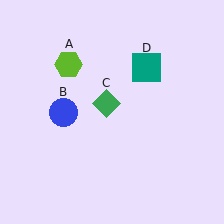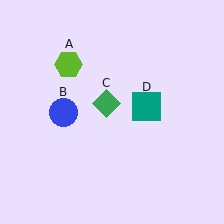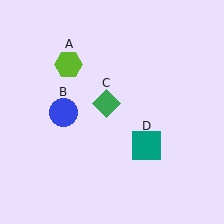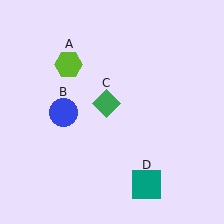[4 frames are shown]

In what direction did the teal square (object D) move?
The teal square (object D) moved down.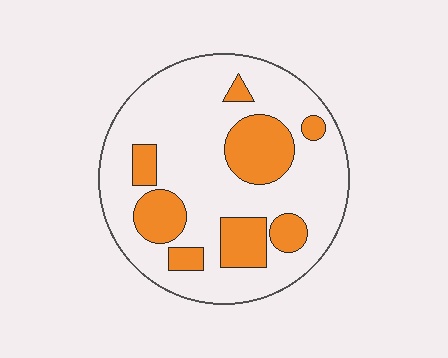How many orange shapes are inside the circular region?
8.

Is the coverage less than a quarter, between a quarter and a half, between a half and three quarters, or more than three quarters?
Between a quarter and a half.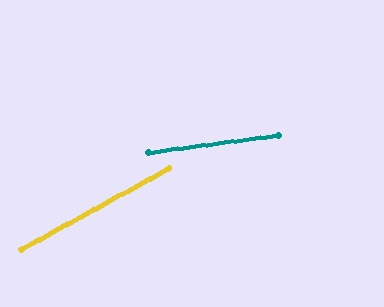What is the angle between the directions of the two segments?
Approximately 21 degrees.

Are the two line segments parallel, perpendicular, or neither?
Neither parallel nor perpendicular — they differ by about 21°.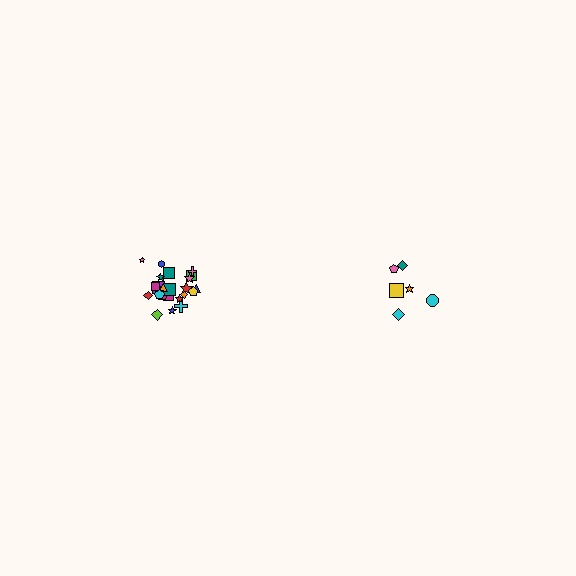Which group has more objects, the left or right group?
The left group.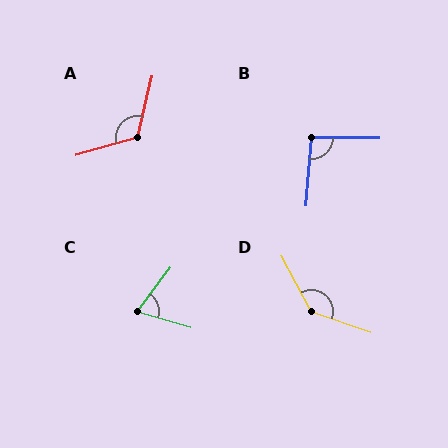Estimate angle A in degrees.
Approximately 119 degrees.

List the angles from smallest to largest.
C (69°), B (94°), A (119°), D (137°).